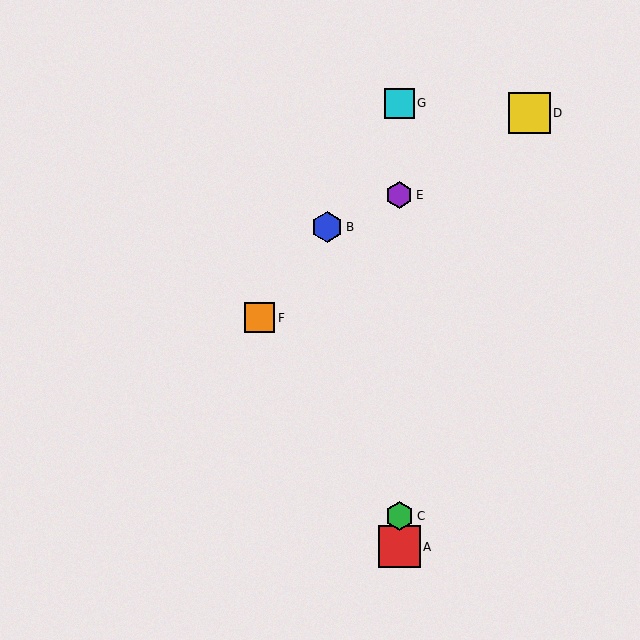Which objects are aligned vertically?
Objects A, C, E, G are aligned vertically.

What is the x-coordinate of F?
Object F is at x≈260.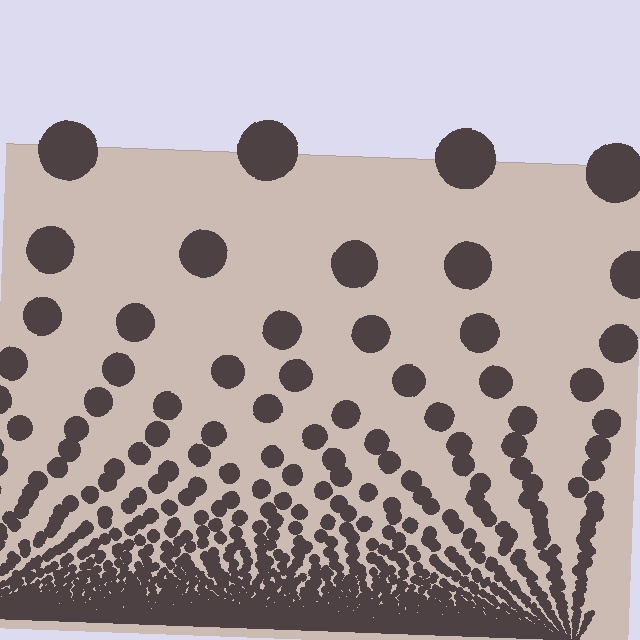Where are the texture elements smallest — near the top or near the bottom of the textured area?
Near the bottom.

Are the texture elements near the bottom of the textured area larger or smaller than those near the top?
Smaller. The gradient is inverted — elements near the bottom are smaller and denser.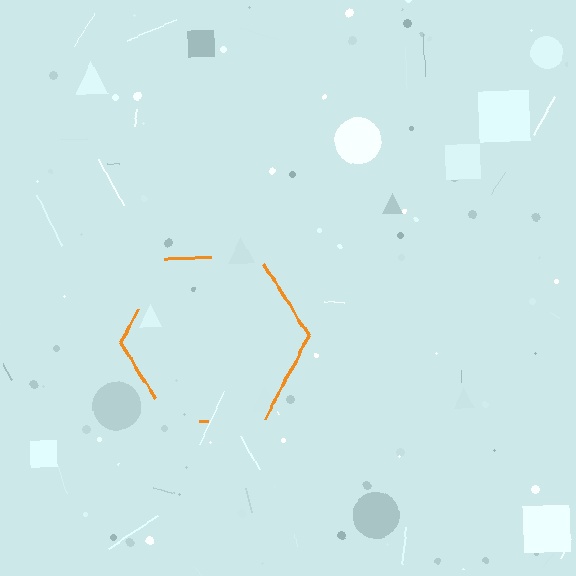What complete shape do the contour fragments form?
The contour fragments form a hexagon.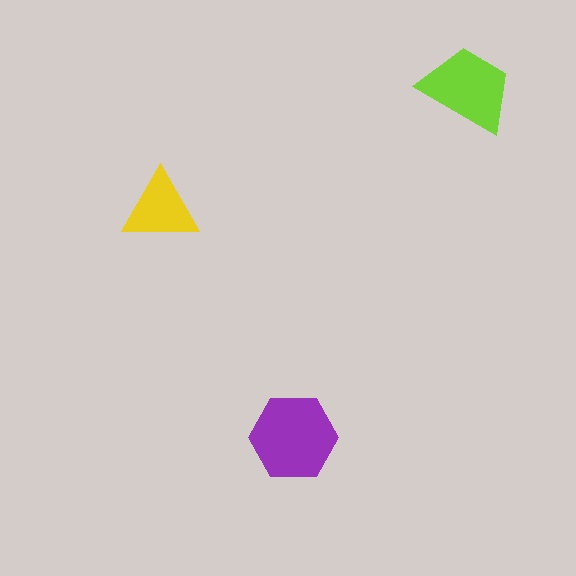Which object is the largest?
The purple hexagon.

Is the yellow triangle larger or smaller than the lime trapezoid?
Smaller.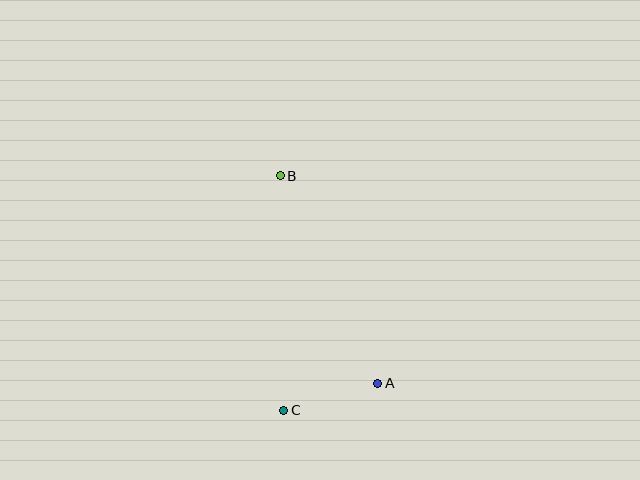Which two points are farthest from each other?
Points B and C are farthest from each other.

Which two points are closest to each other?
Points A and C are closest to each other.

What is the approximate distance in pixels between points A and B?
The distance between A and B is approximately 229 pixels.